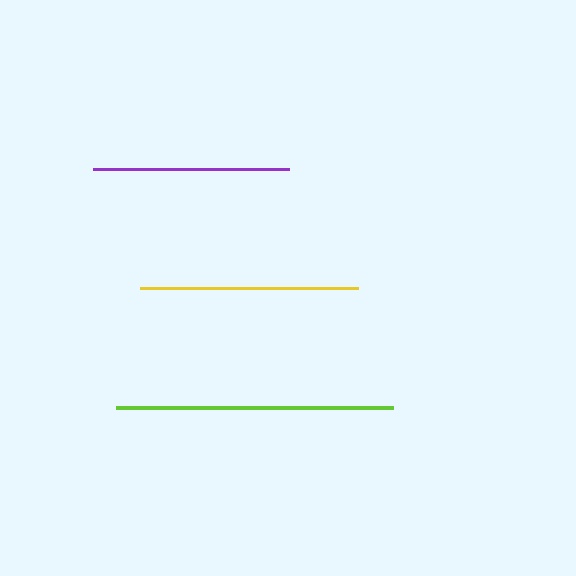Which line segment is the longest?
The lime line is the longest at approximately 277 pixels.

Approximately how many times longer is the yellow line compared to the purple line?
The yellow line is approximately 1.1 times the length of the purple line.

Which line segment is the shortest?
The purple line is the shortest at approximately 196 pixels.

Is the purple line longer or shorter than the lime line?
The lime line is longer than the purple line.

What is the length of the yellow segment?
The yellow segment is approximately 218 pixels long.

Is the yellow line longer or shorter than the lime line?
The lime line is longer than the yellow line.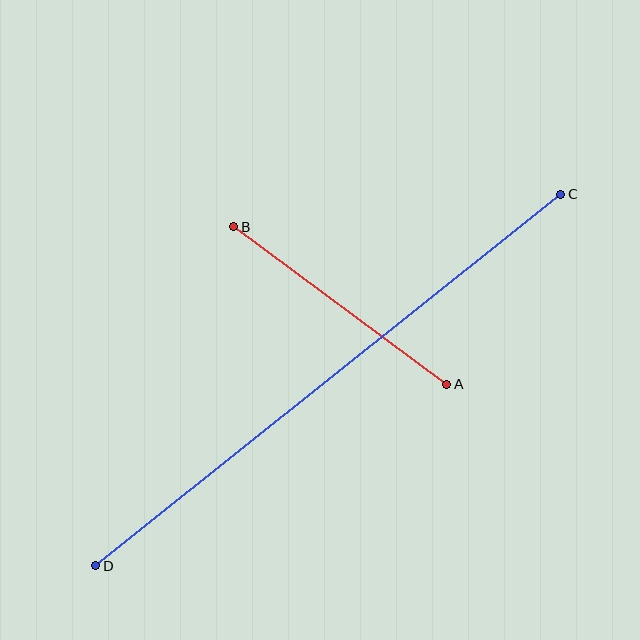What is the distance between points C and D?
The distance is approximately 595 pixels.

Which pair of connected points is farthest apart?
Points C and D are farthest apart.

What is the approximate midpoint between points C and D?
The midpoint is at approximately (328, 380) pixels.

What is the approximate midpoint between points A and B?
The midpoint is at approximately (340, 306) pixels.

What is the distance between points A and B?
The distance is approximately 265 pixels.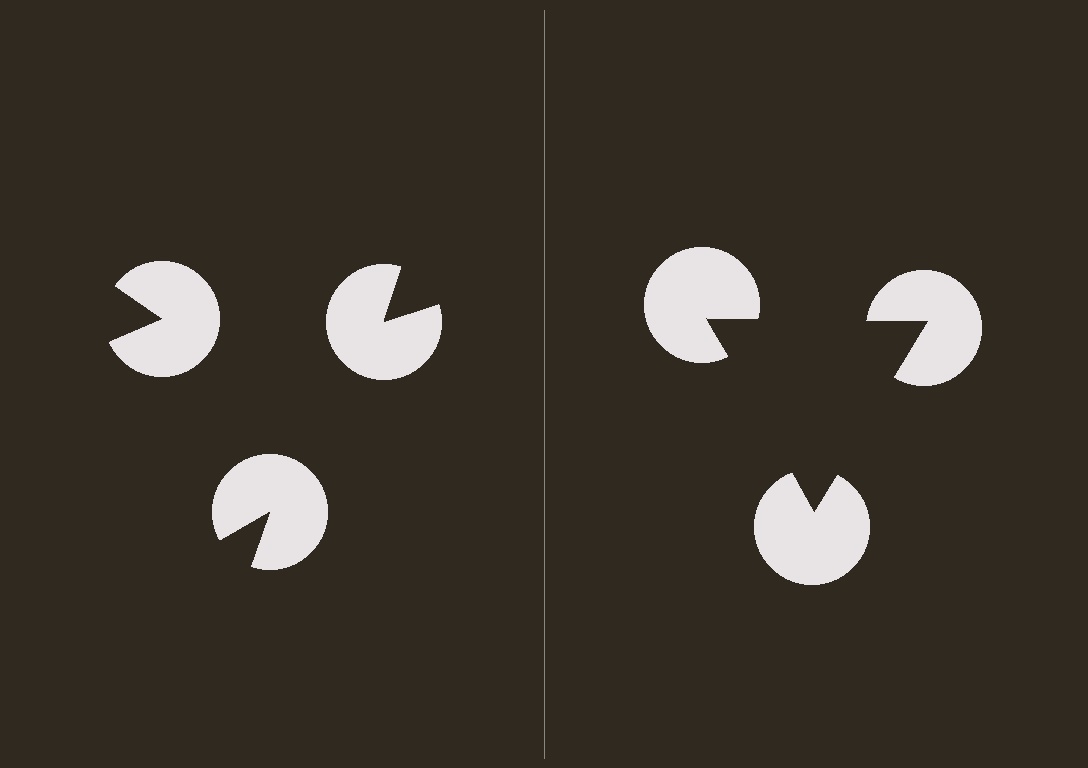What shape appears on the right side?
An illusory triangle.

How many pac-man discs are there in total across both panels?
6 — 3 on each side.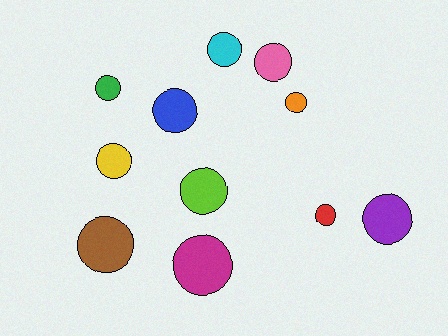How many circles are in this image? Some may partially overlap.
There are 11 circles.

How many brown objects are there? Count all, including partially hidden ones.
There is 1 brown object.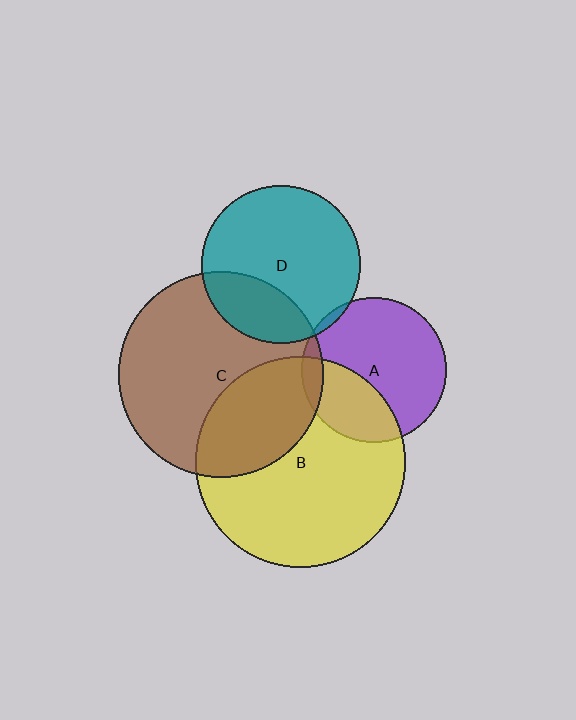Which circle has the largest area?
Circle B (yellow).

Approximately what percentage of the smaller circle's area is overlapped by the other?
Approximately 35%.